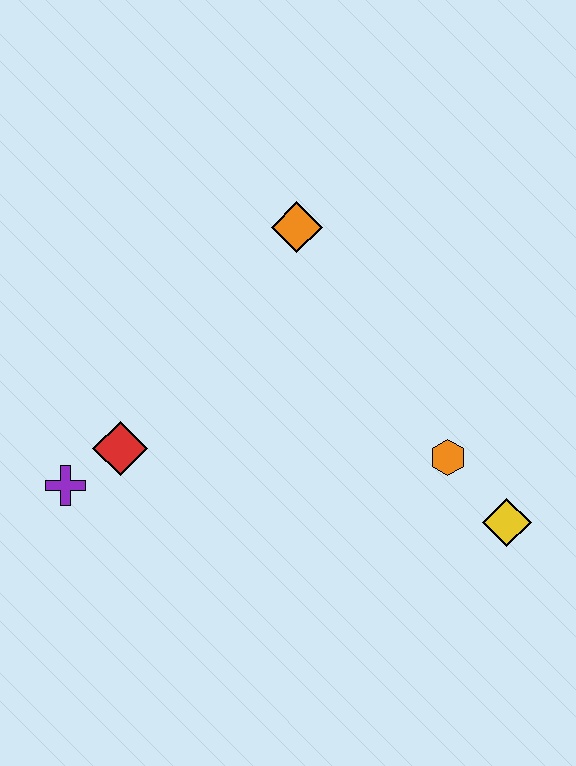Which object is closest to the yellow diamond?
The orange hexagon is closest to the yellow diamond.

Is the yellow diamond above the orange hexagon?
No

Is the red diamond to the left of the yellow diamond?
Yes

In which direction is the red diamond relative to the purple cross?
The red diamond is to the right of the purple cross.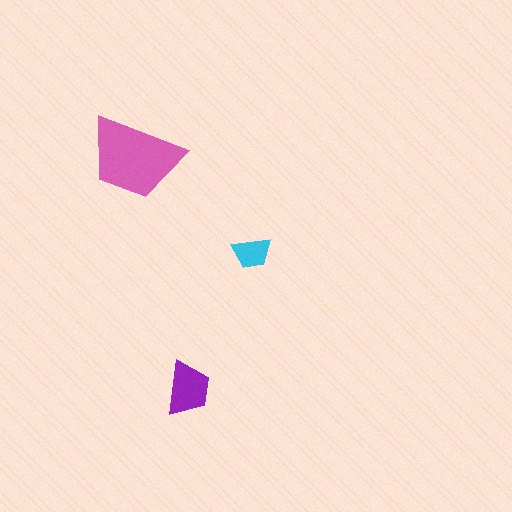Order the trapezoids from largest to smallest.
the pink one, the purple one, the cyan one.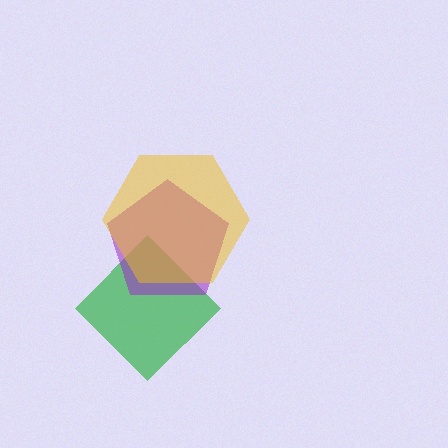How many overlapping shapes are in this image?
There are 3 overlapping shapes in the image.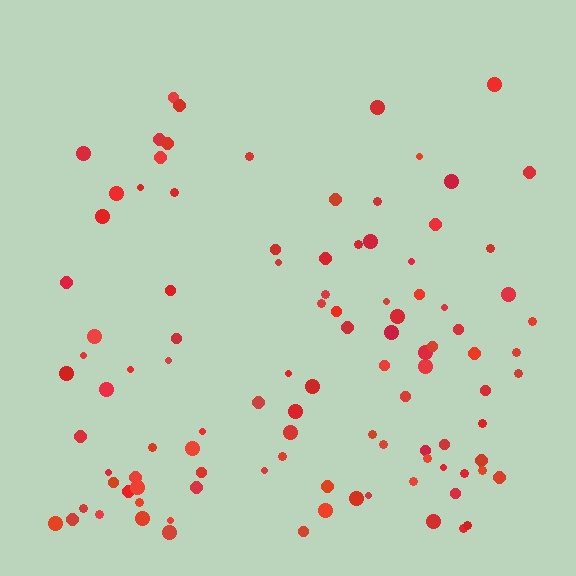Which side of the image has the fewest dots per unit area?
The top.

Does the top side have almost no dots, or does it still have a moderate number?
Still a moderate number, just noticeably fewer than the bottom.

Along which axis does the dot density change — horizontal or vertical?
Vertical.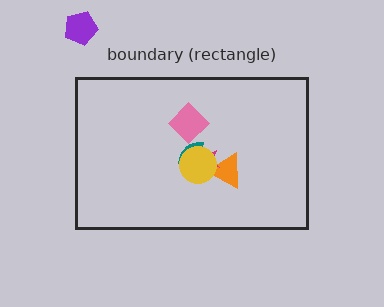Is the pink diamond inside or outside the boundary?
Inside.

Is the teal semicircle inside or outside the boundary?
Inside.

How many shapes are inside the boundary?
5 inside, 1 outside.